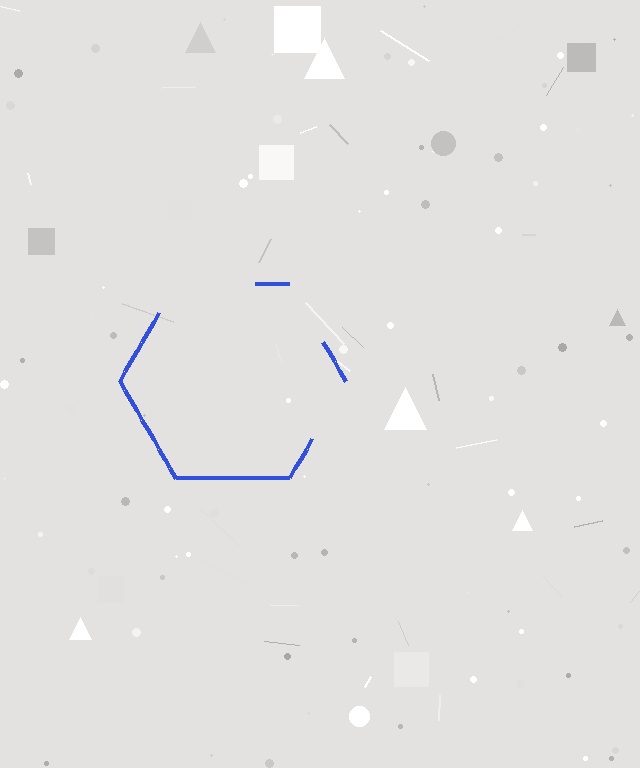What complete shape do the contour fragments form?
The contour fragments form a hexagon.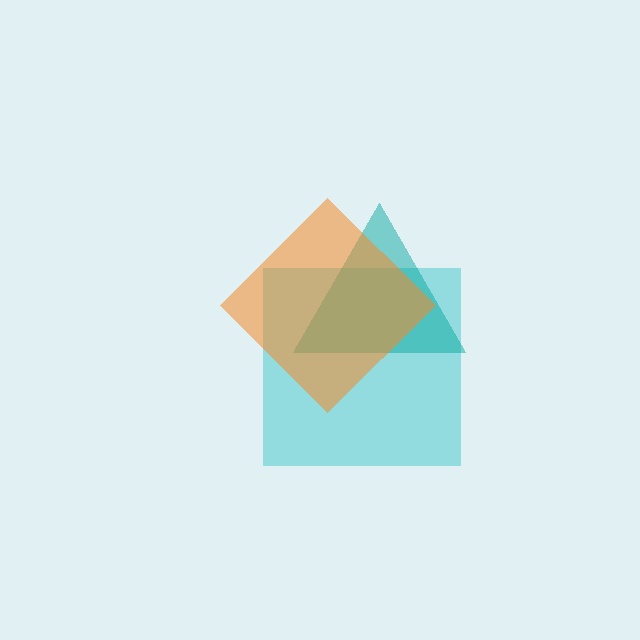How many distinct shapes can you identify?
There are 3 distinct shapes: a cyan square, a teal triangle, an orange diamond.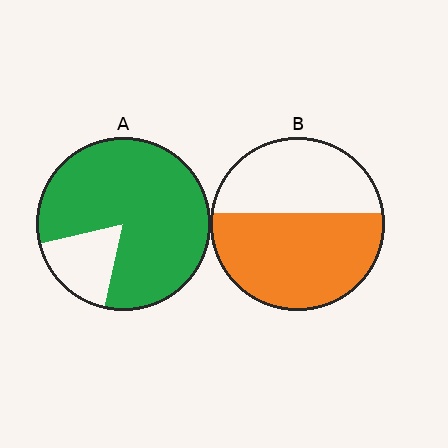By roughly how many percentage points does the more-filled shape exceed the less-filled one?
By roughly 25 percentage points (A over B).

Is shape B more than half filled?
Yes.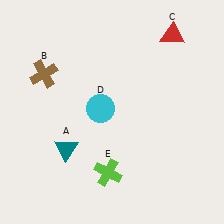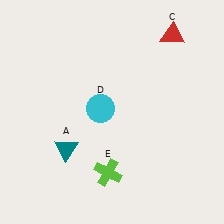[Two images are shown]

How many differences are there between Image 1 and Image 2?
There is 1 difference between the two images.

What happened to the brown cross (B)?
The brown cross (B) was removed in Image 2. It was in the top-left area of Image 1.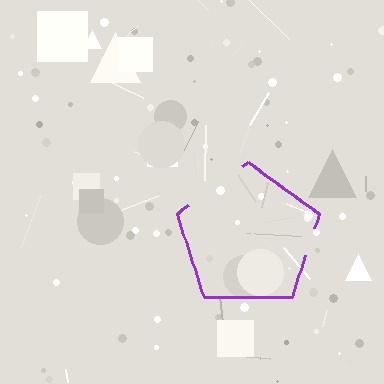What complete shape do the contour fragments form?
The contour fragments form a pentagon.